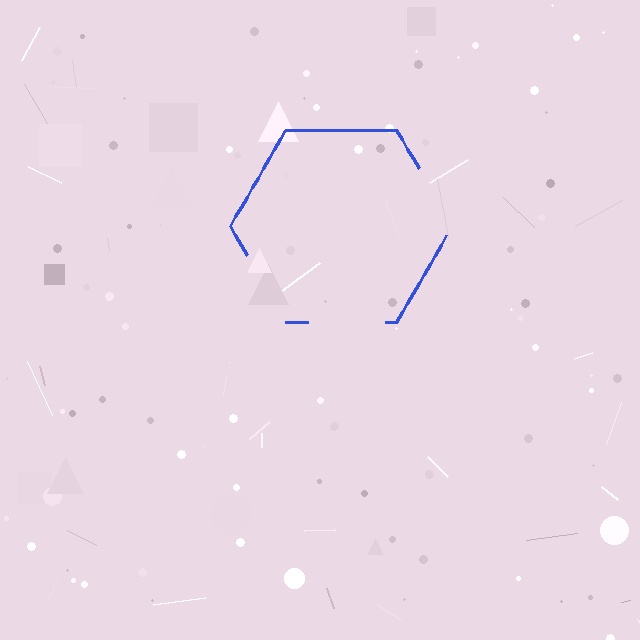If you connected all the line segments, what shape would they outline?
They would outline a hexagon.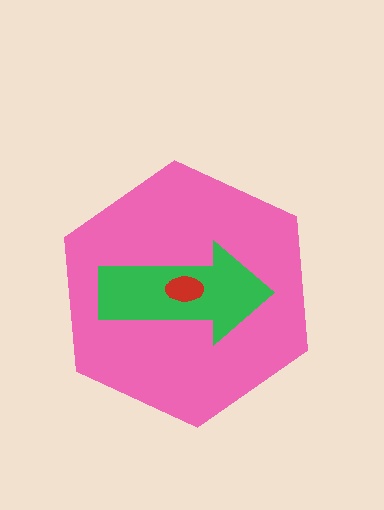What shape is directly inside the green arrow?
The red ellipse.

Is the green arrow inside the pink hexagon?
Yes.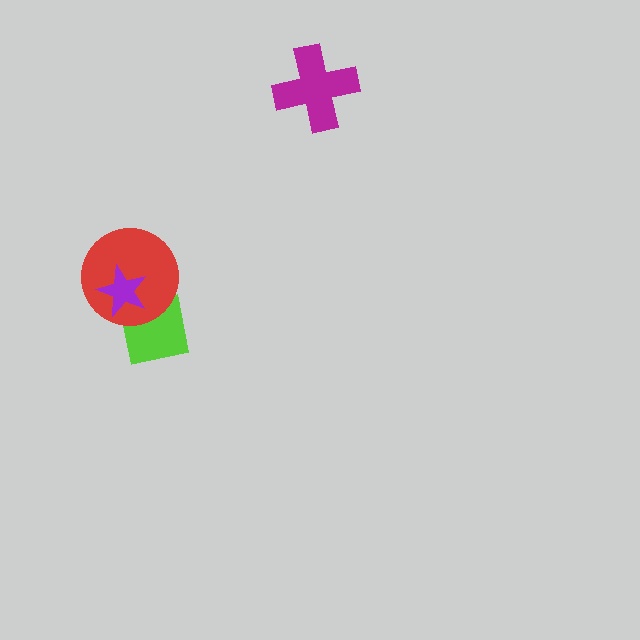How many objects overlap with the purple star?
2 objects overlap with the purple star.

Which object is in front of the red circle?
The purple star is in front of the red circle.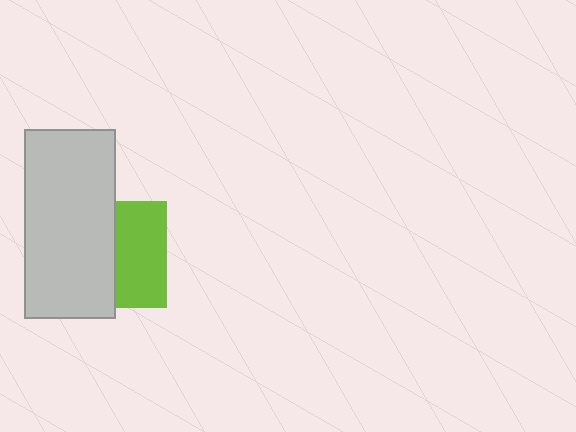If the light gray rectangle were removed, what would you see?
You would see the complete lime square.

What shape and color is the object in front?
The object in front is a light gray rectangle.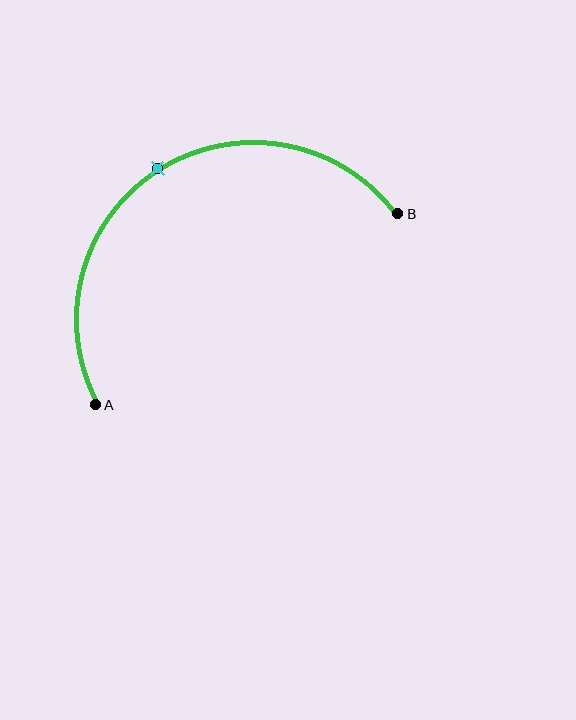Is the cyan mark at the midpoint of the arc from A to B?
Yes. The cyan mark lies on the arc at equal arc-length from both A and B — it is the arc midpoint.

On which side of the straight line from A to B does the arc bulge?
The arc bulges above the straight line connecting A and B.